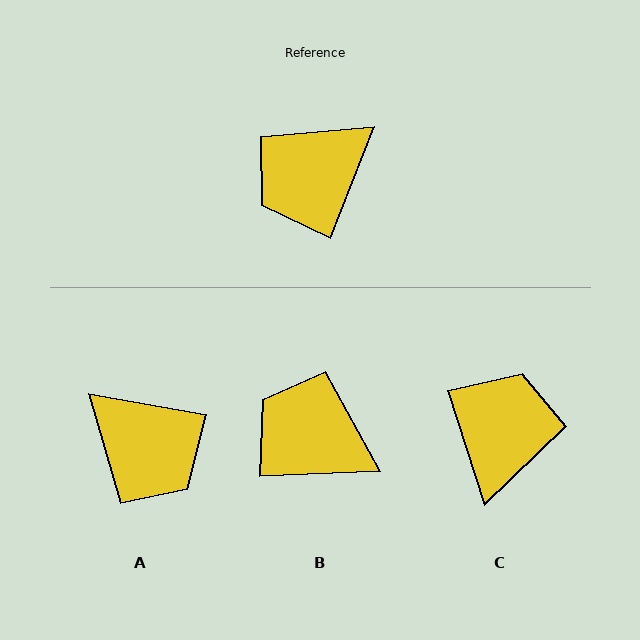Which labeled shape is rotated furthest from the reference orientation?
C, about 141 degrees away.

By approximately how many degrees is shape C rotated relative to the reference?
Approximately 141 degrees clockwise.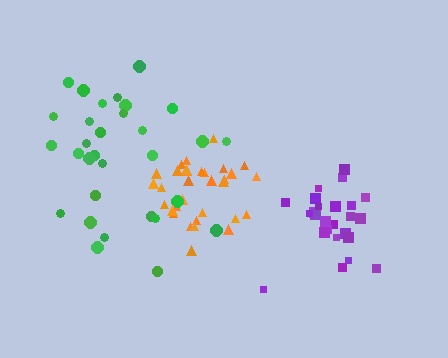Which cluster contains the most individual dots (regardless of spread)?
Orange (32).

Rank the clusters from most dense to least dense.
orange, purple, green.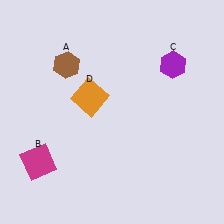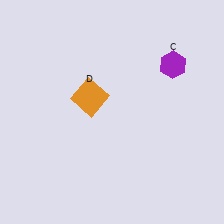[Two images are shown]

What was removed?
The brown hexagon (A), the magenta square (B) were removed in Image 2.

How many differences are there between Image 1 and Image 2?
There are 2 differences between the two images.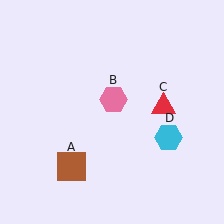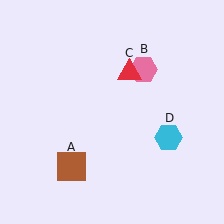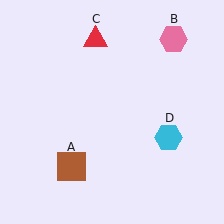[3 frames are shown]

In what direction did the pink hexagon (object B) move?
The pink hexagon (object B) moved up and to the right.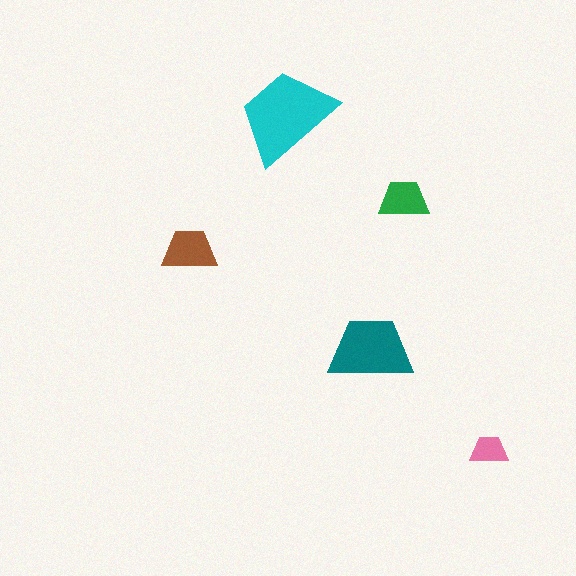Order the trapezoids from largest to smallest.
the cyan one, the teal one, the brown one, the green one, the pink one.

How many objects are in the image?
There are 5 objects in the image.